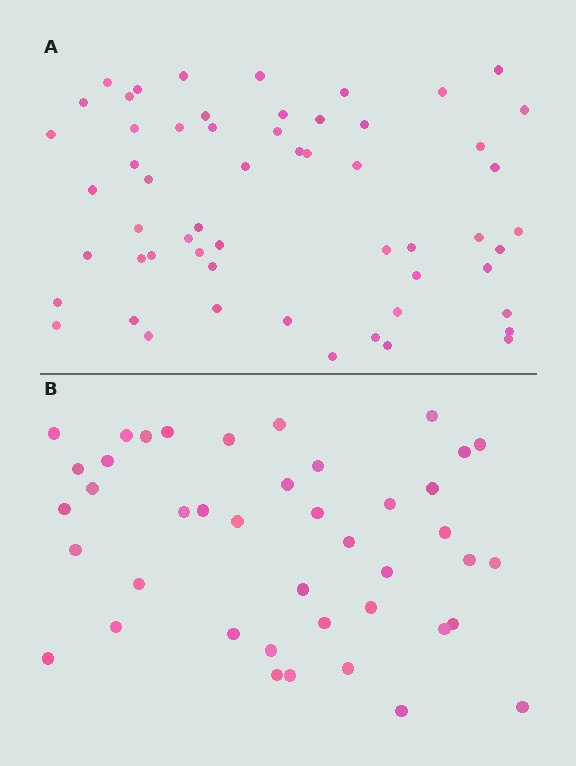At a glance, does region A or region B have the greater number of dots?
Region A (the top region) has more dots.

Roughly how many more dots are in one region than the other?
Region A has approximately 15 more dots than region B.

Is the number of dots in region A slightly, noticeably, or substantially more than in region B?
Region A has noticeably more, but not dramatically so. The ratio is roughly 1.4 to 1.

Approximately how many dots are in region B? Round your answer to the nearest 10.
About 40 dots. (The exact count is 42, which rounds to 40.)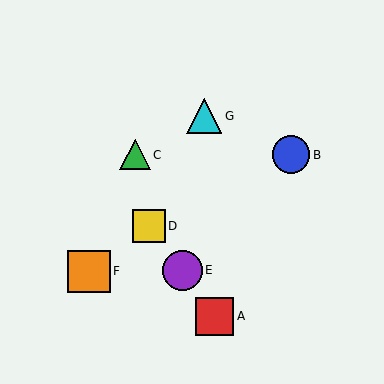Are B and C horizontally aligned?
Yes, both are at y≈155.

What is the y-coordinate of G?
Object G is at y≈116.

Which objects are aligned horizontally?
Objects B, C are aligned horizontally.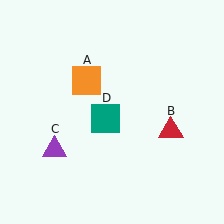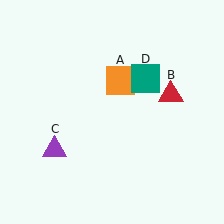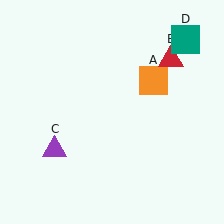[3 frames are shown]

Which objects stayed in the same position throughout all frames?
Purple triangle (object C) remained stationary.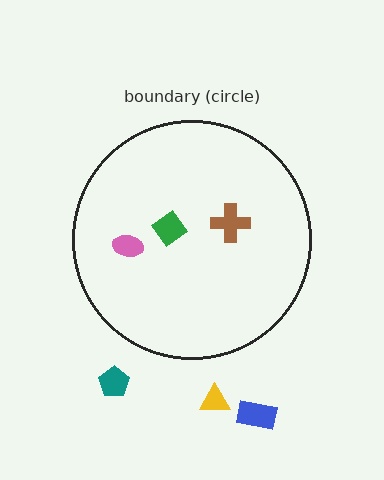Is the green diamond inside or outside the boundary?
Inside.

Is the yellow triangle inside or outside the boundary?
Outside.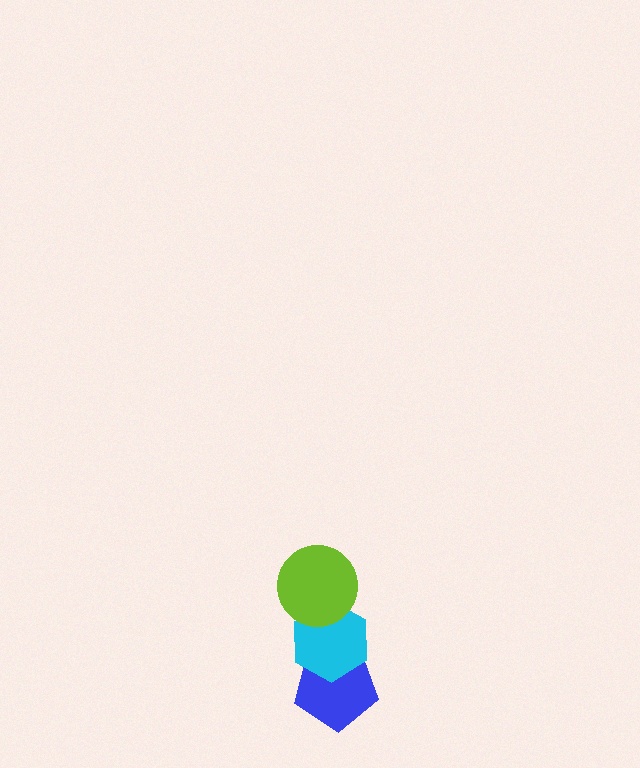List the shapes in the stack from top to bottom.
From top to bottom: the lime circle, the cyan hexagon, the blue pentagon.